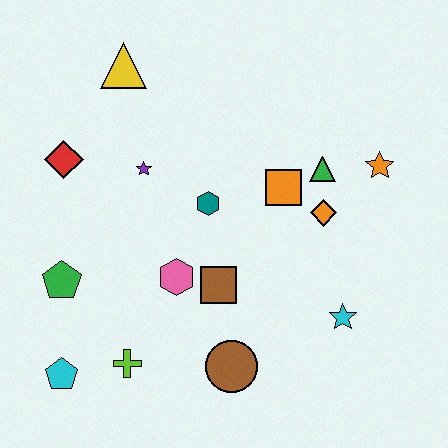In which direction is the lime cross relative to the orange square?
The lime cross is below the orange square.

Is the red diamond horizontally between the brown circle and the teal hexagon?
No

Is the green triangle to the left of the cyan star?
Yes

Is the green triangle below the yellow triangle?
Yes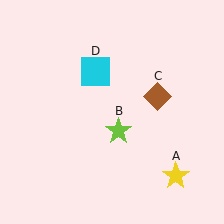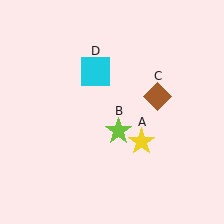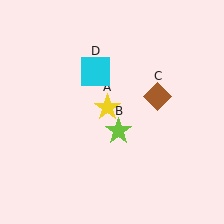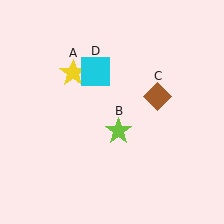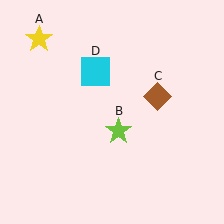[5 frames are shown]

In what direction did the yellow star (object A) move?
The yellow star (object A) moved up and to the left.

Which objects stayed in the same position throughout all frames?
Lime star (object B) and brown diamond (object C) and cyan square (object D) remained stationary.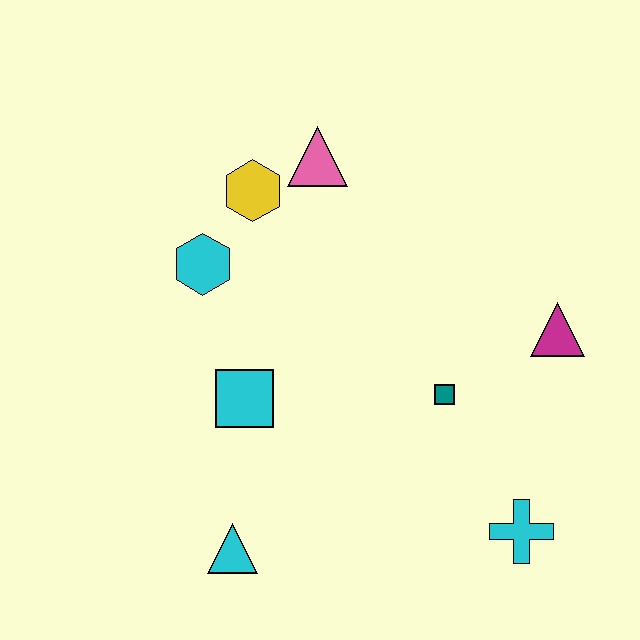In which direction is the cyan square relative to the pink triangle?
The cyan square is below the pink triangle.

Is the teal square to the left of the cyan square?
No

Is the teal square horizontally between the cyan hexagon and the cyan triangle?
No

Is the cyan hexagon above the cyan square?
Yes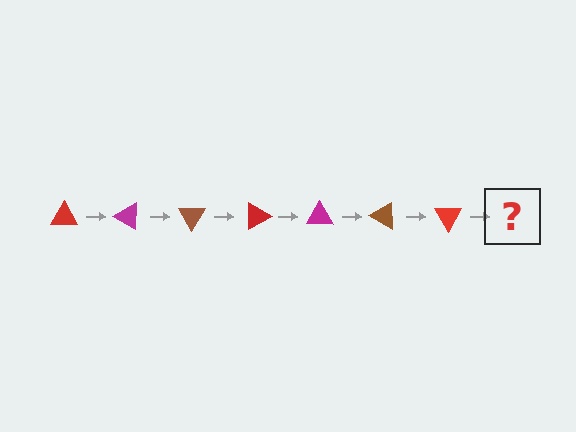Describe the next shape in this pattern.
It should be a magenta triangle, rotated 210 degrees from the start.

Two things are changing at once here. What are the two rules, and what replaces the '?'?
The two rules are that it rotates 30 degrees each step and the color cycles through red, magenta, and brown. The '?' should be a magenta triangle, rotated 210 degrees from the start.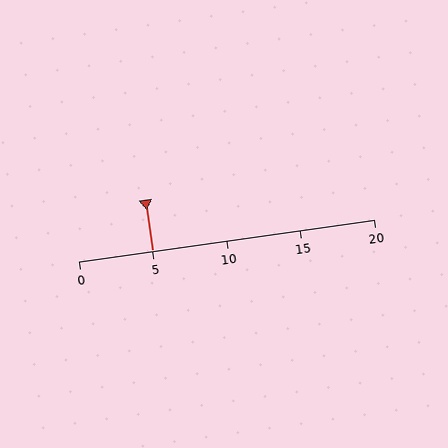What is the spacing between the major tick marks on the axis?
The major ticks are spaced 5 apart.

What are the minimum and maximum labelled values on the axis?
The axis runs from 0 to 20.